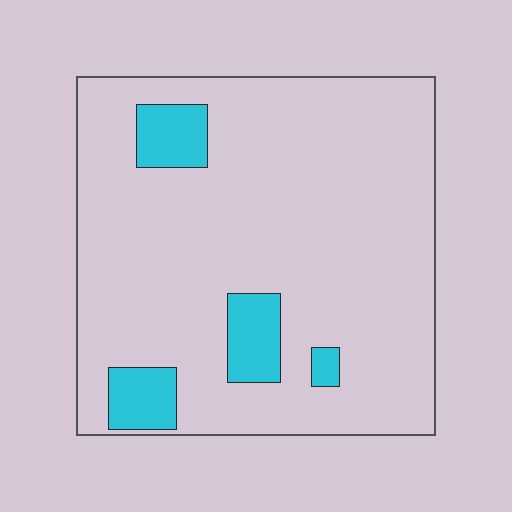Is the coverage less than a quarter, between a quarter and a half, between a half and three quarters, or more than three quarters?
Less than a quarter.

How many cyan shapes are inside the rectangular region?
4.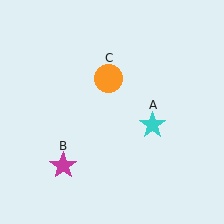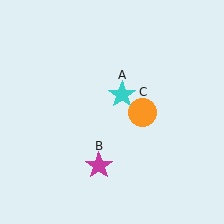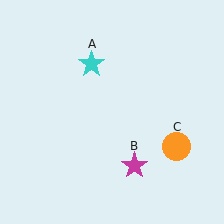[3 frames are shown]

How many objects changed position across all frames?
3 objects changed position: cyan star (object A), magenta star (object B), orange circle (object C).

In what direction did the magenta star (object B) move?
The magenta star (object B) moved right.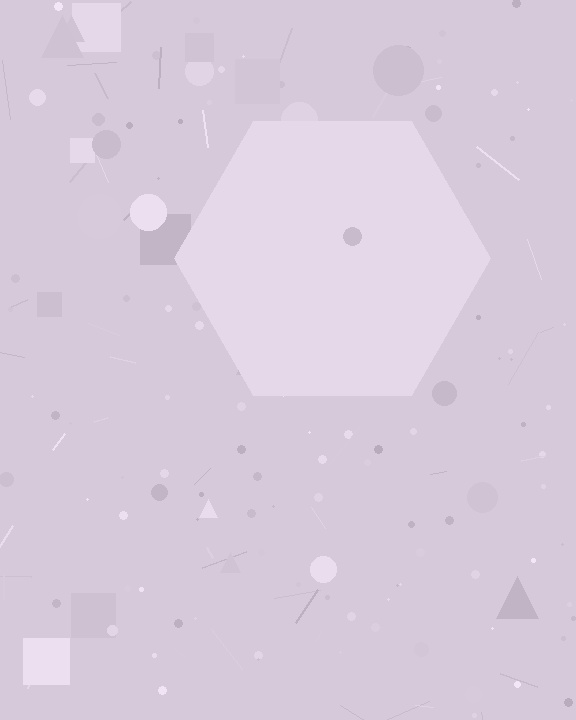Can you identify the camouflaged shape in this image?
The camouflaged shape is a hexagon.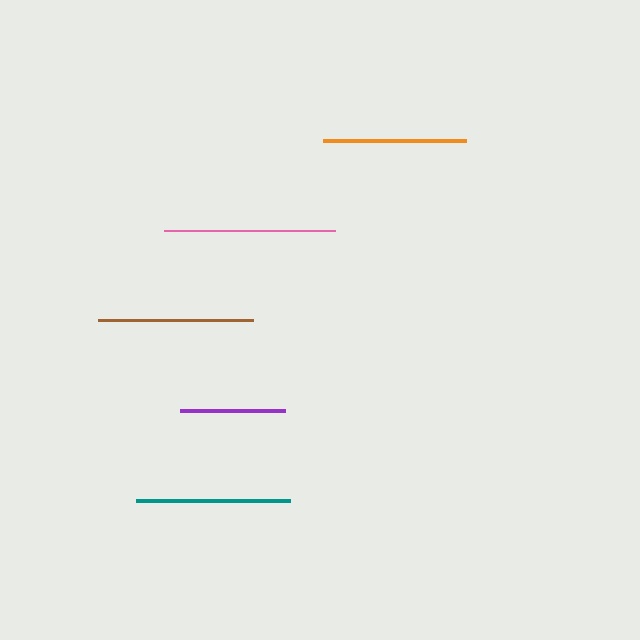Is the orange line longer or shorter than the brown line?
The brown line is longer than the orange line.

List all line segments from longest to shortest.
From longest to shortest: pink, brown, teal, orange, purple.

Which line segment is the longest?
The pink line is the longest at approximately 171 pixels.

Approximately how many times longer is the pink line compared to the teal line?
The pink line is approximately 1.1 times the length of the teal line.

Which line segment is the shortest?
The purple line is the shortest at approximately 105 pixels.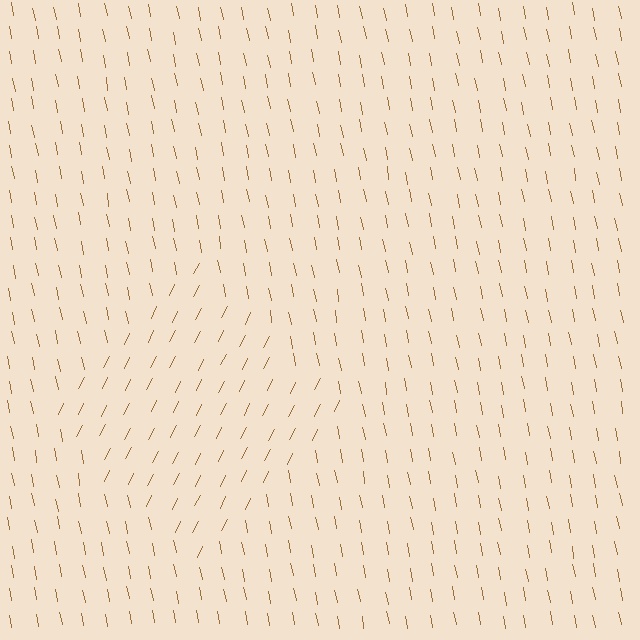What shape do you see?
I see a diamond.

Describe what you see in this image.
The image is filled with small brown line segments. A diamond region in the image has lines oriented differently from the surrounding lines, creating a visible texture boundary.